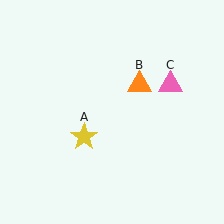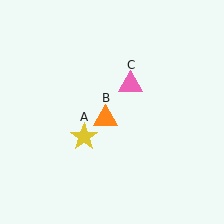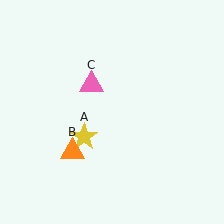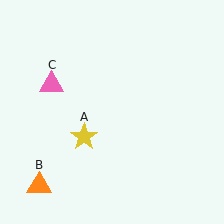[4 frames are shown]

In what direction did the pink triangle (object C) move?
The pink triangle (object C) moved left.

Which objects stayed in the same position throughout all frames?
Yellow star (object A) remained stationary.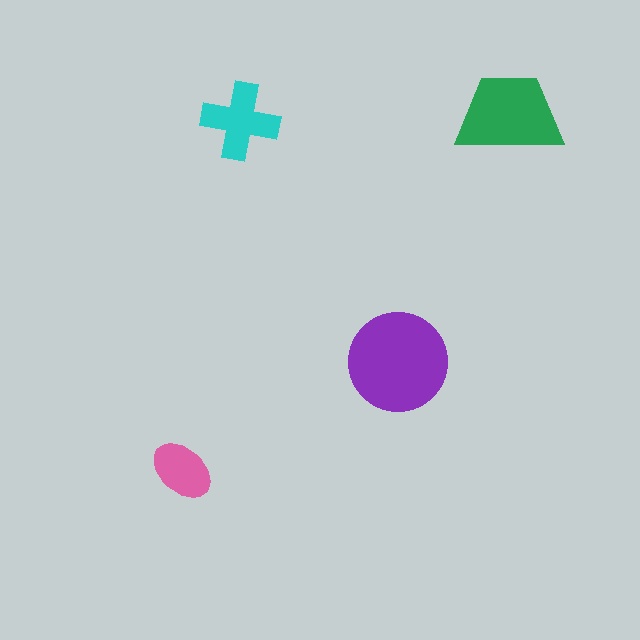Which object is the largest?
The purple circle.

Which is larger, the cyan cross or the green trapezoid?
The green trapezoid.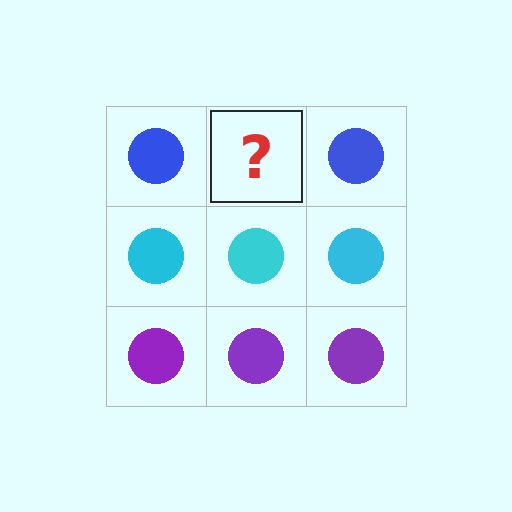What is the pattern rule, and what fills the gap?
The rule is that each row has a consistent color. The gap should be filled with a blue circle.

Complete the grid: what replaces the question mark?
The question mark should be replaced with a blue circle.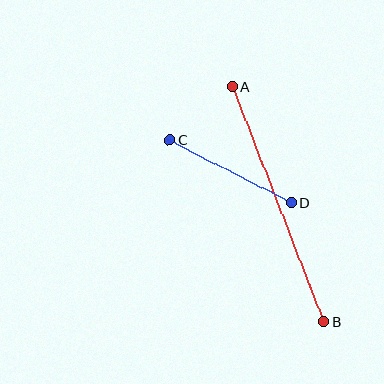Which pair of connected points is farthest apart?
Points A and B are farthest apart.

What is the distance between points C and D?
The distance is approximately 137 pixels.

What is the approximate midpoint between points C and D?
The midpoint is at approximately (231, 172) pixels.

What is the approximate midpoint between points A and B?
The midpoint is at approximately (278, 204) pixels.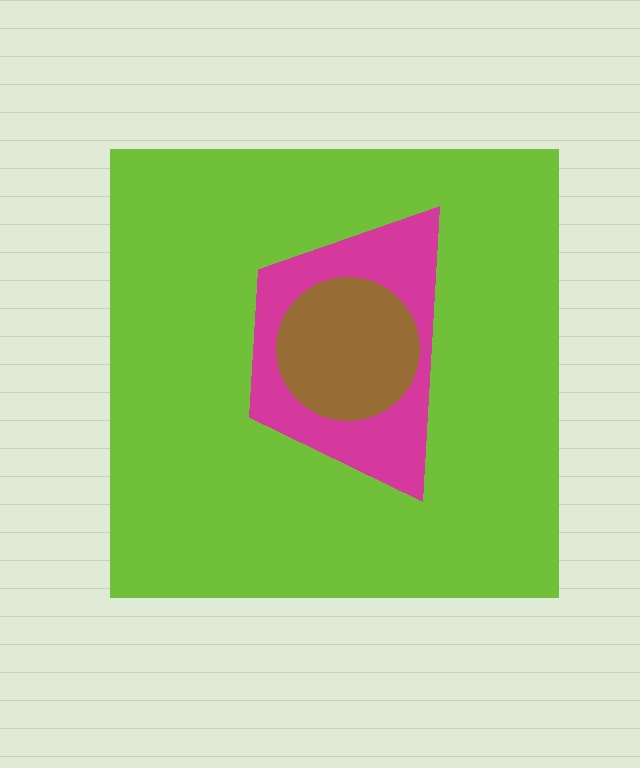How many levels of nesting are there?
3.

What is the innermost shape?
The brown circle.